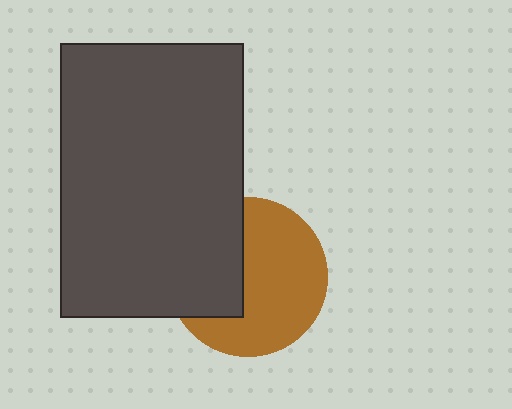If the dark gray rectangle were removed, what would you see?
You would see the complete brown circle.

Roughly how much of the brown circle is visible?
About half of it is visible (roughly 62%).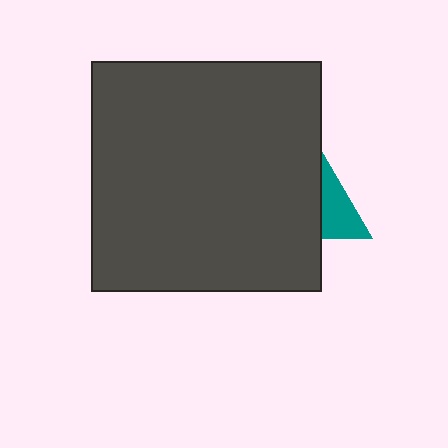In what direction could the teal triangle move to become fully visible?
The teal triangle could move right. That would shift it out from behind the dark gray square entirely.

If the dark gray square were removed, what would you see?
You would see the complete teal triangle.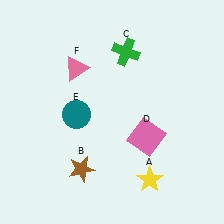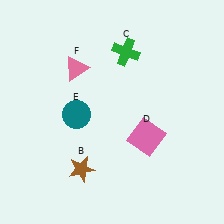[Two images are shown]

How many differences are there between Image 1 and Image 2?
There is 1 difference between the two images.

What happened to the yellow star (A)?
The yellow star (A) was removed in Image 2. It was in the bottom-right area of Image 1.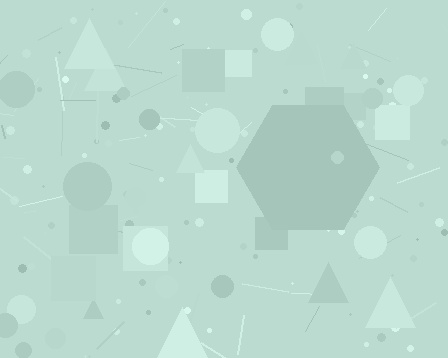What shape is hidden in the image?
A hexagon is hidden in the image.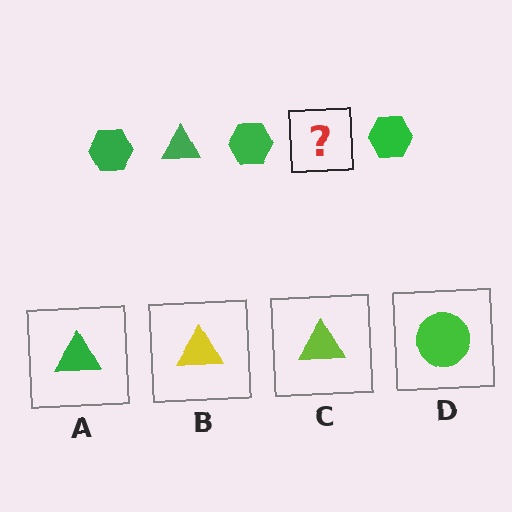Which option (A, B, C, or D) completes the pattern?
A.